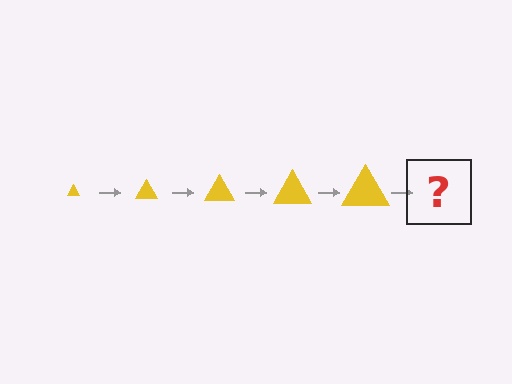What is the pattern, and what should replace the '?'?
The pattern is that the triangle gets progressively larger each step. The '?' should be a yellow triangle, larger than the previous one.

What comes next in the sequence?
The next element should be a yellow triangle, larger than the previous one.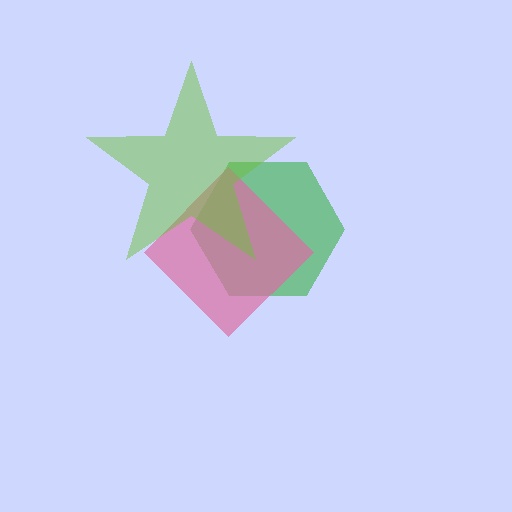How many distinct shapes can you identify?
There are 3 distinct shapes: a green hexagon, a pink diamond, a lime star.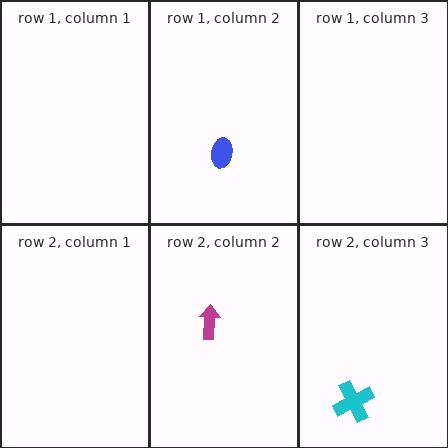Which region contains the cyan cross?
The row 2, column 3 region.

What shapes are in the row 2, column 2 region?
The magenta arrow.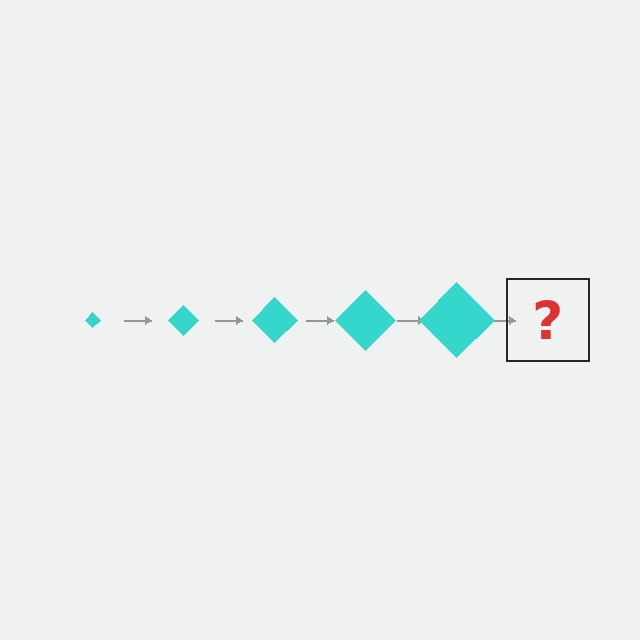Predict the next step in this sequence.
The next step is a cyan diamond, larger than the previous one.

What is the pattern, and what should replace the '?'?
The pattern is that the diamond gets progressively larger each step. The '?' should be a cyan diamond, larger than the previous one.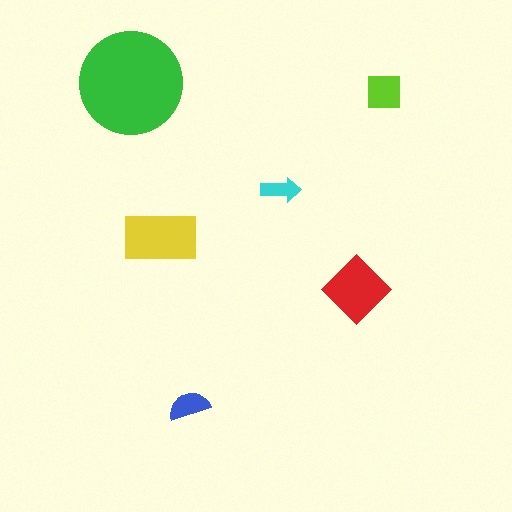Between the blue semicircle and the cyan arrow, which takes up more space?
The blue semicircle.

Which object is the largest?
The green circle.